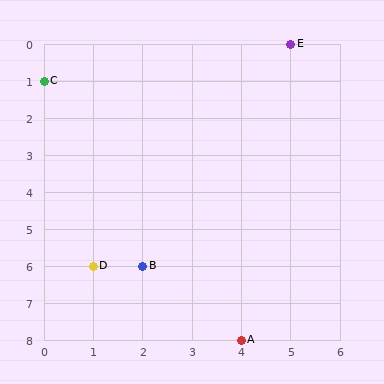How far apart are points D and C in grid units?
Points D and C are 1 column and 5 rows apart (about 5.1 grid units diagonally).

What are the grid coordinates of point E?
Point E is at grid coordinates (5, 0).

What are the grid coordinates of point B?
Point B is at grid coordinates (2, 6).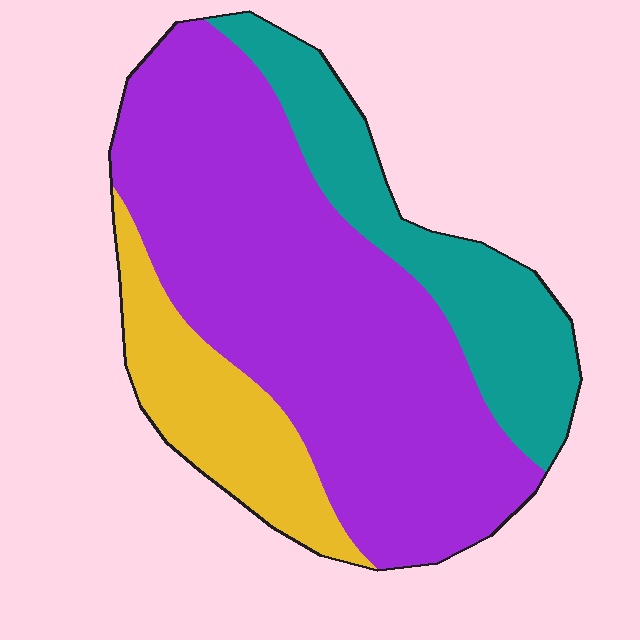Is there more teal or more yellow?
Teal.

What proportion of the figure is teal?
Teal covers 22% of the figure.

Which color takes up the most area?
Purple, at roughly 60%.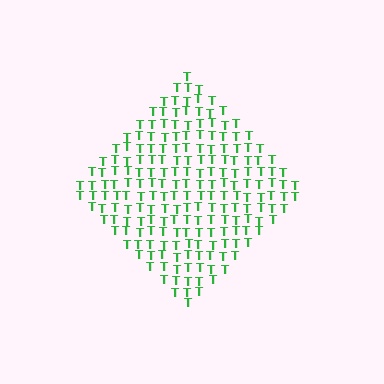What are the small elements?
The small elements are letter T's.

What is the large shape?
The large shape is a diamond.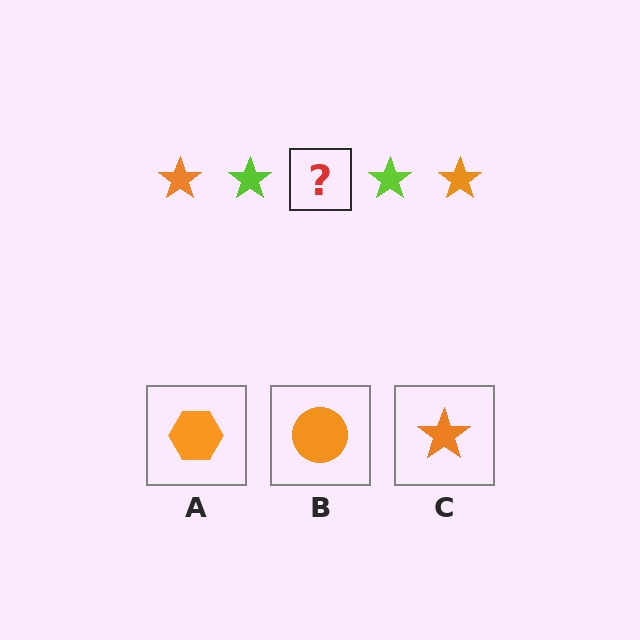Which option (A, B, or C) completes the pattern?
C.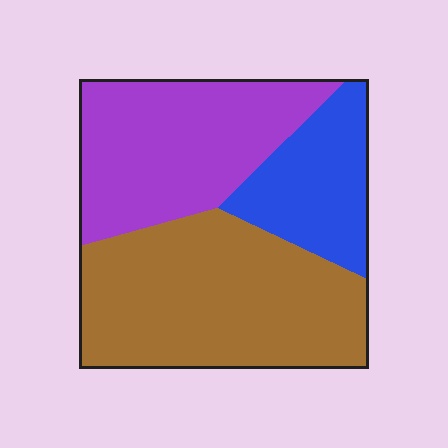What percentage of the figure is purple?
Purple takes up between a third and a half of the figure.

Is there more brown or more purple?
Brown.